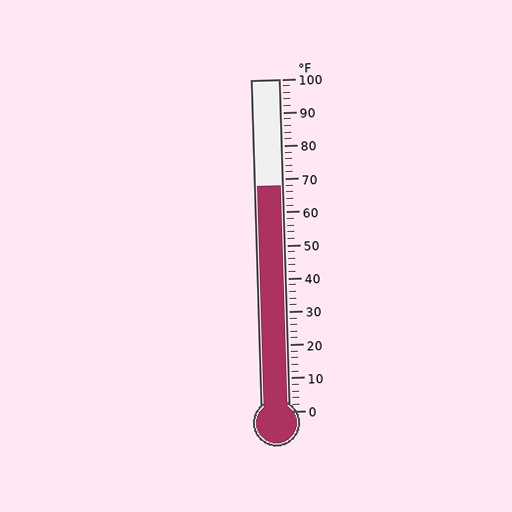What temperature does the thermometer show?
The thermometer shows approximately 68°F.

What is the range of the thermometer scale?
The thermometer scale ranges from 0°F to 100°F.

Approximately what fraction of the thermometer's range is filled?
The thermometer is filled to approximately 70% of its range.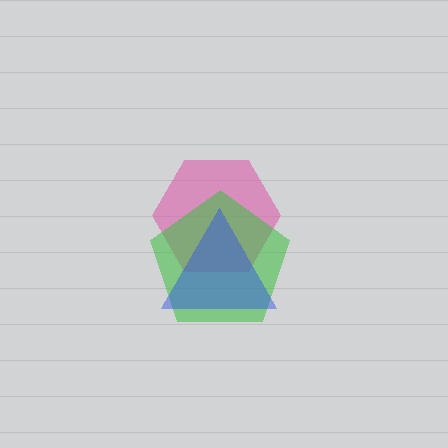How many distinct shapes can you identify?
There are 3 distinct shapes: a pink hexagon, a green pentagon, a blue triangle.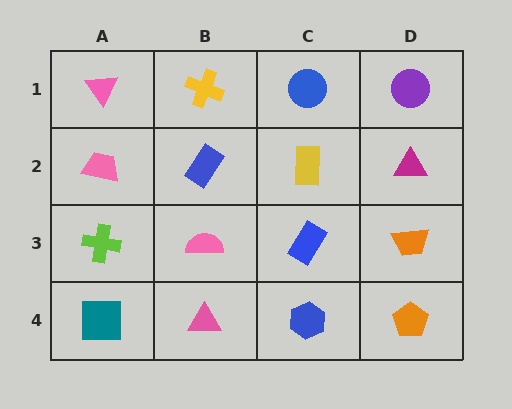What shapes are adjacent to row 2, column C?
A blue circle (row 1, column C), a blue rectangle (row 3, column C), a blue rectangle (row 2, column B), a magenta triangle (row 2, column D).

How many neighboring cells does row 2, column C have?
4.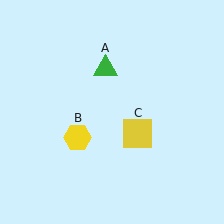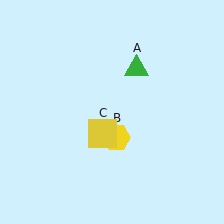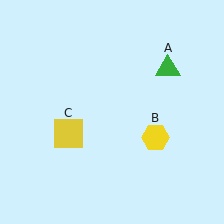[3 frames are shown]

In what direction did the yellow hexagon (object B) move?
The yellow hexagon (object B) moved right.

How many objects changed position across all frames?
3 objects changed position: green triangle (object A), yellow hexagon (object B), yellow square (object C).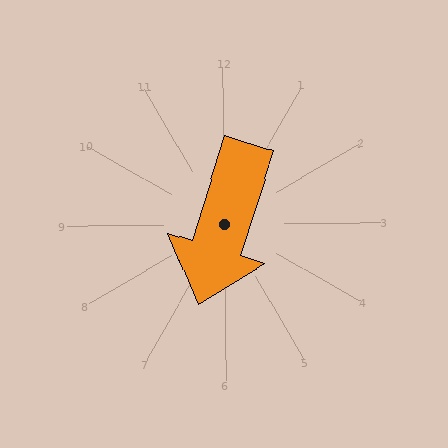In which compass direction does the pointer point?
South.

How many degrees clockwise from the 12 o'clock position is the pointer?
Approximately 198 degrees.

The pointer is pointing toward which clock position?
Roughly 7 o'clock.